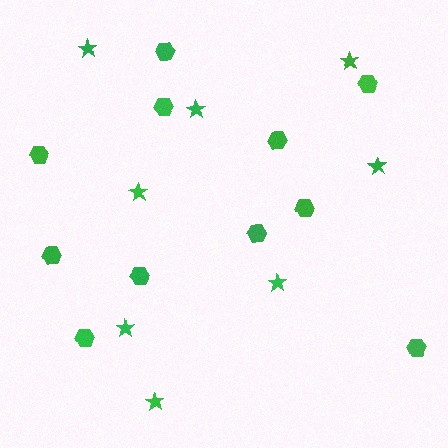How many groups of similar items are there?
There are 2 groups: one group of hexagons (11) and one group of stars (8).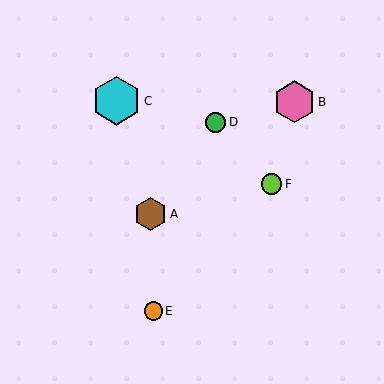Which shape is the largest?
The cyan hexagon (labeled C) is the largest.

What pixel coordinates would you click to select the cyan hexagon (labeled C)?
Click at (117, 101) to select the cyan hexagon C.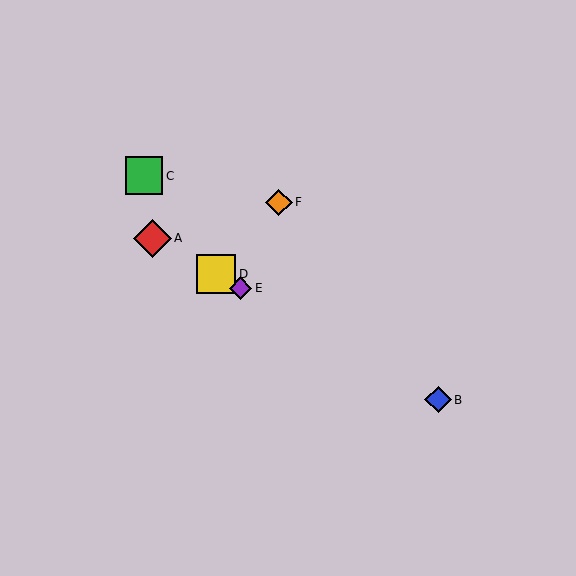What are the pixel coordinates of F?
Object F is at (279, 202).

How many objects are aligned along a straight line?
4 objects (A, B, D, E) are aligned along a straight line.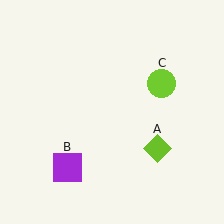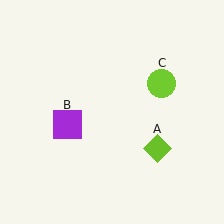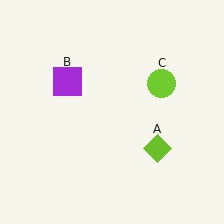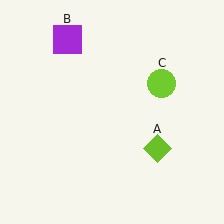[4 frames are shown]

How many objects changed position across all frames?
1 object changed position: purple square (object B).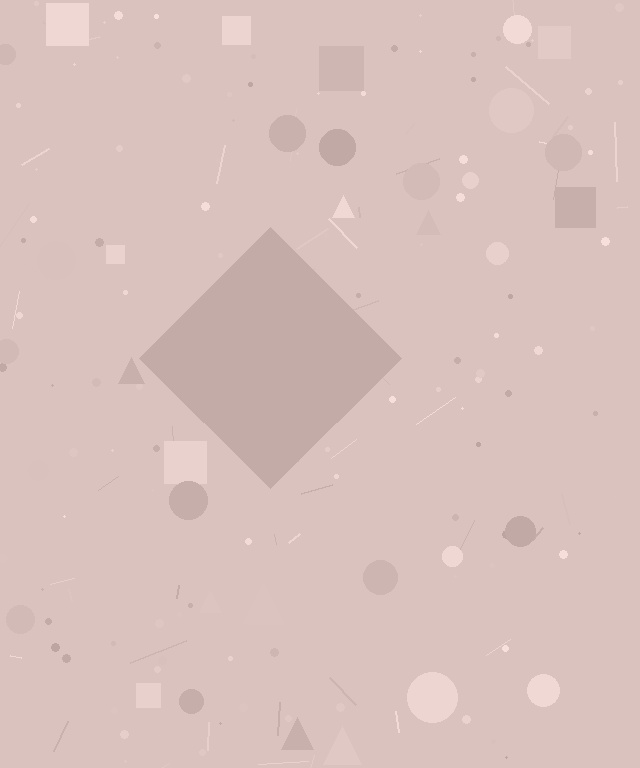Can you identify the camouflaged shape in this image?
The camouflaged shape is a diamond.